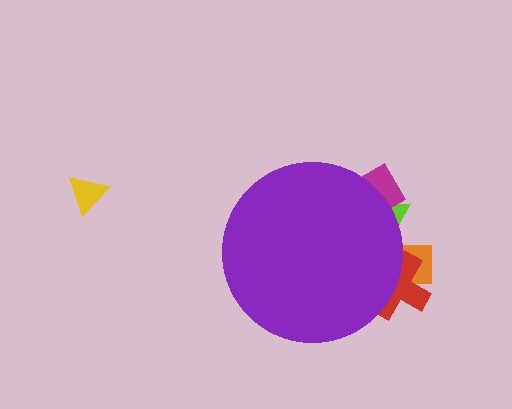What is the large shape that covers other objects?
A purple circle.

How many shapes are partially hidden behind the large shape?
4 shapes are partially hidden.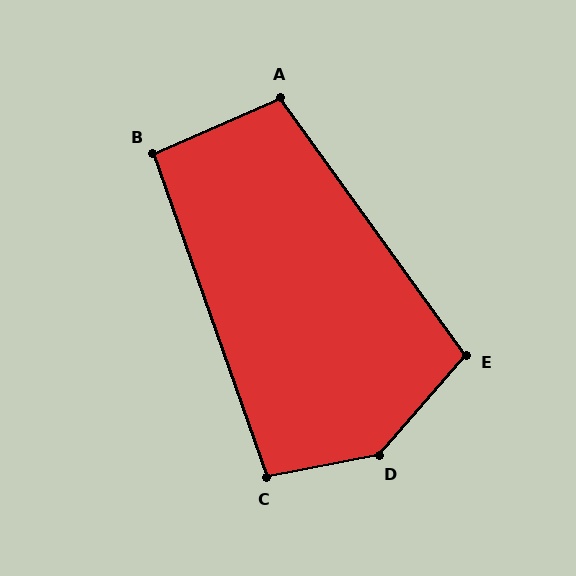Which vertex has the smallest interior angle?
B, at approximately 94 degrees.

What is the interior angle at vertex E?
Approximately 103 degrees (obtuse).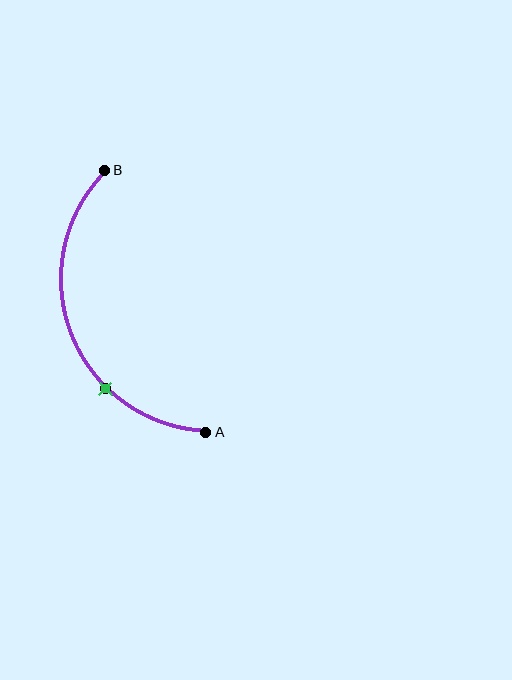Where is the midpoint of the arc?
The arc midpoint is the point on the curve farthest from the straight line joining A and B. It sits to the left of that line.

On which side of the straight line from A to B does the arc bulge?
The arc bulges to the left of the straight line connecting A and B.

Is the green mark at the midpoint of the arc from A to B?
No. The green mark lies on the arc but is closer to endpoint A. The arc midpoint would be at the point on the curve equidistant along the arc from both A and B.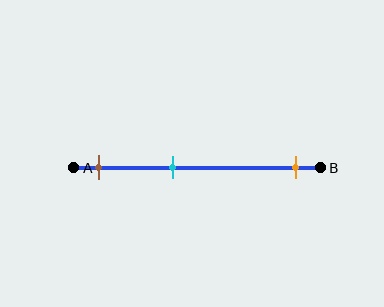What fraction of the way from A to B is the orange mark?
The orange mark is approximately 90% (0.9) of the way from A to B.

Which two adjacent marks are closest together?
The brown and cyan marks are the closest adjacent pair.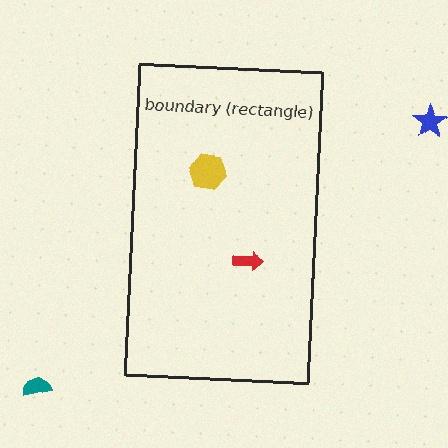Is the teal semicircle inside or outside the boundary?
Outside.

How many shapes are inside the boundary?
2 inside, 2 outside.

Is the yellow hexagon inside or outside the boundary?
Inside.